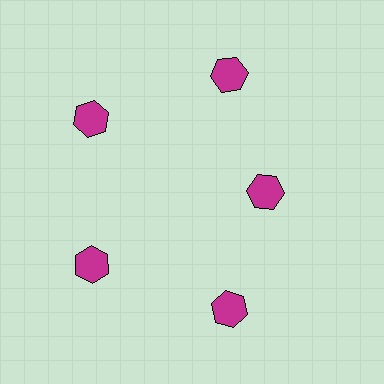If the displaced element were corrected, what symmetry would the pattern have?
It would have 5-fold rotational symmetry — the pattern would map onto itself every 72 degrees.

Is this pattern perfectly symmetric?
No. The 5 magenta hexagons are arranged in a ring, but one element near the 3 o'clock position is pulled inward toward the center, breaking the 5-fold rotational symmetry.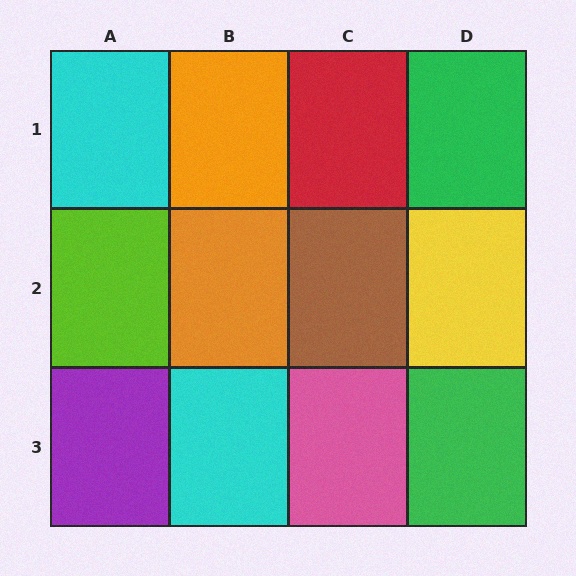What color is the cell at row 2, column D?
Yellow.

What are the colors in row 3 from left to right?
Purple, cyan, pink, green.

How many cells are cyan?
2 cells are cyan.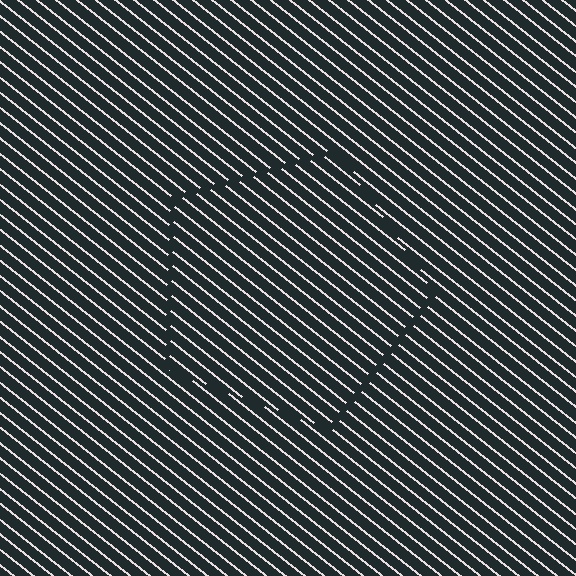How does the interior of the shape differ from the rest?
The interior of the shape contains the same grating, shifted by half a period — the contour is defined by the phase discontinuity where line-ends from the inner and outer gratings abut.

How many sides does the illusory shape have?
5 sides — the line-ends trace a pentagon.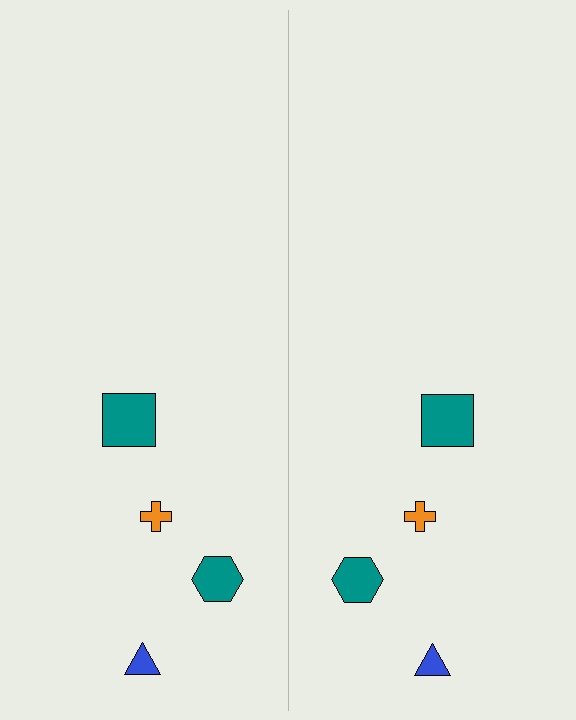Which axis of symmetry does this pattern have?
The pattern has a vertical axis of symmetry running through the center of the image.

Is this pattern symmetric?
Yes, this pattern has bilateral (reflection) symmetry.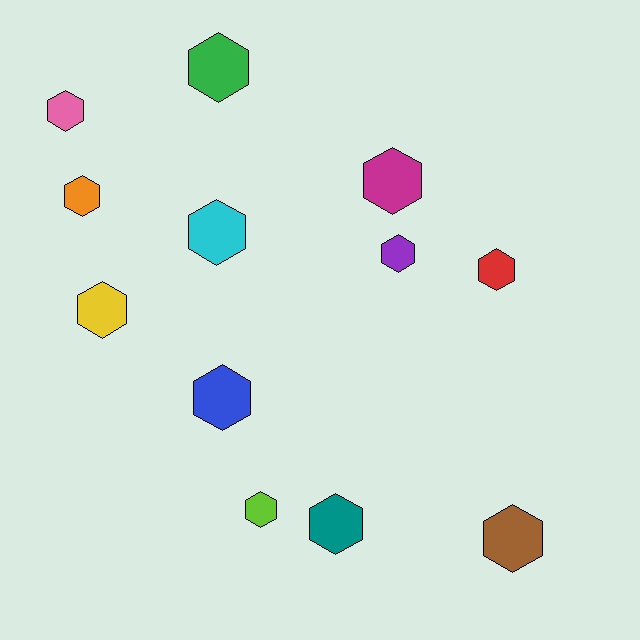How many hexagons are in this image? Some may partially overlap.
There are 12 hexagons.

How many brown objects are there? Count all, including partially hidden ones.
There is 1 brown object.